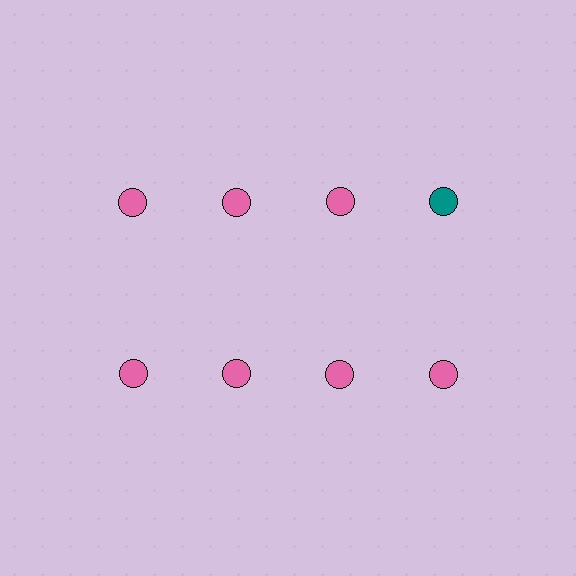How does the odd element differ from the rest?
It has a different color: teal instead of pink.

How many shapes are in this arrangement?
There are 8 shapes arranged in a grid pattern.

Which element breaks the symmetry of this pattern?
The teal circle in the top row, second from right column breaks the symmetry. All other shapes are pink circles.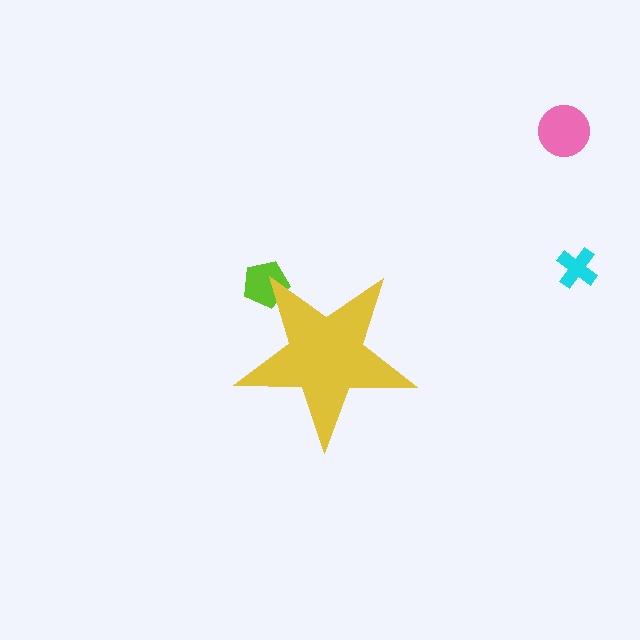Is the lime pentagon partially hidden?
Yes, the lime pentagon is partially hidden behind the yellow star.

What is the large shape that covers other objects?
A yellow star.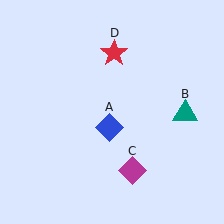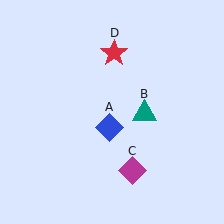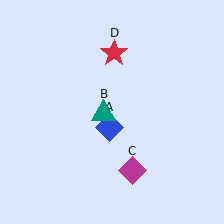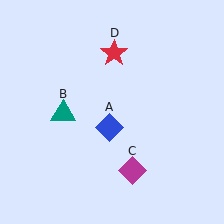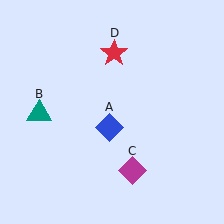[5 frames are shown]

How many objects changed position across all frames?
1 object changed position: teal triangle (object B).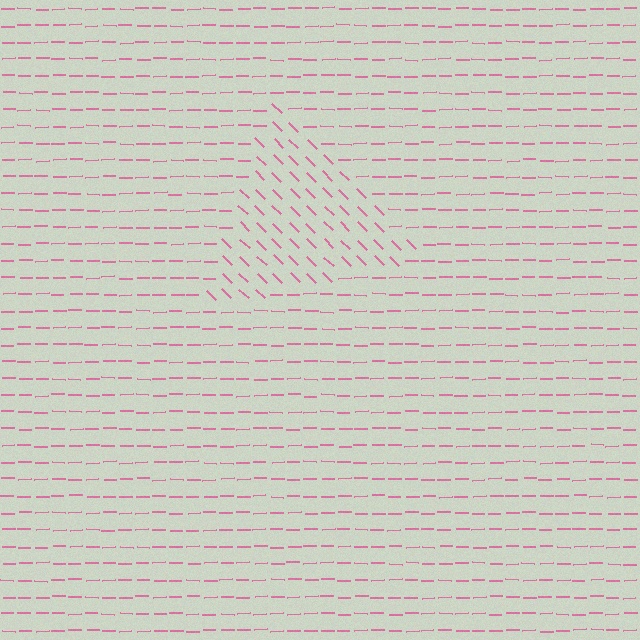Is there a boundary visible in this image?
Yes, there is a texture boundary formed by a change in line orientation.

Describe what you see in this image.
The image is filled with small pink line segments. A triangle region in the image has lines oriented differently from the surrounding lines, creating a visible texture boundary.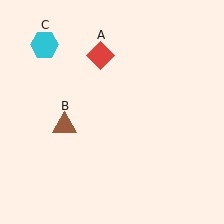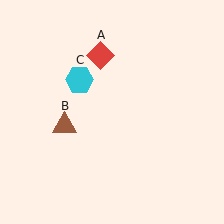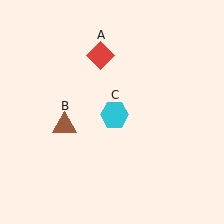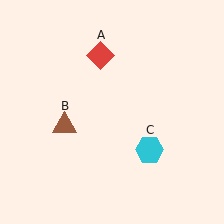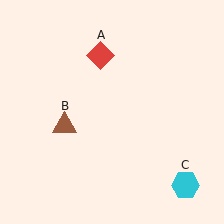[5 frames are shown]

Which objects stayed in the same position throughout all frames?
Red diamond (object A) and brown triangle (object B) remained stationary.